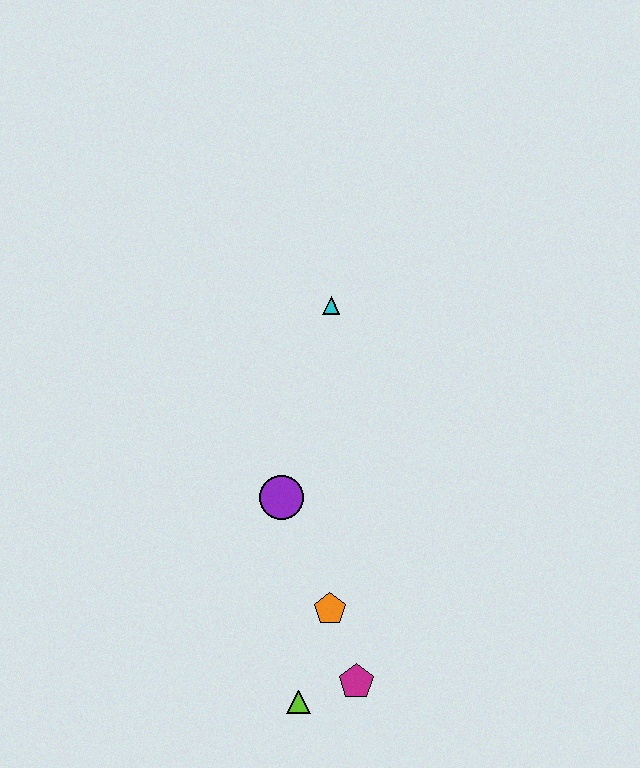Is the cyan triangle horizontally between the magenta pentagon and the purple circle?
Yes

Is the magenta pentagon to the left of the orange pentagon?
No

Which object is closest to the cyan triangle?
The purple circle is closest to the cyan triangle.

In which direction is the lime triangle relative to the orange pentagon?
The lime triangle is below the orange pentagon.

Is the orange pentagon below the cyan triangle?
Yes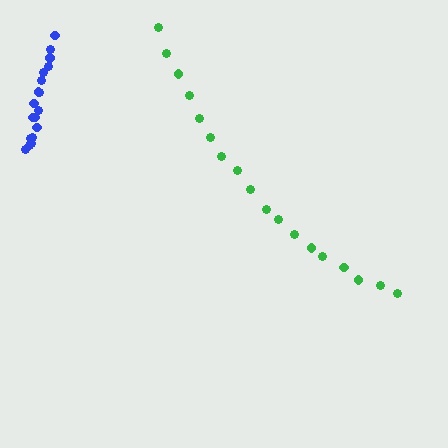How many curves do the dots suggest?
There are 2 distinct paths.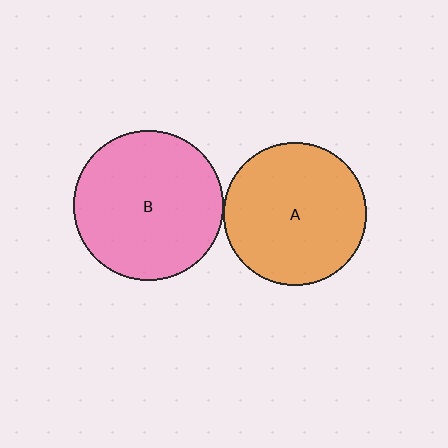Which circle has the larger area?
Circle B (pink).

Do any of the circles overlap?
No, none of the circles overlap.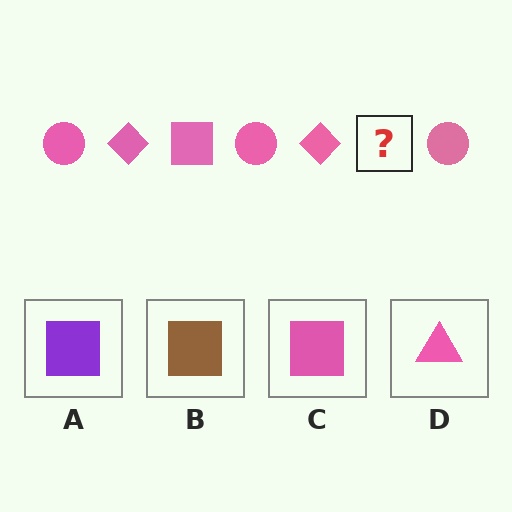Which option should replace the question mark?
Option C.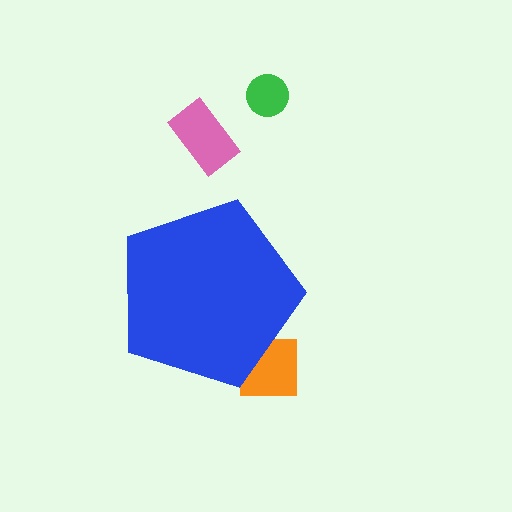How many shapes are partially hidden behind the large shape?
2 shapes are partially hidden.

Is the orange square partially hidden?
Yes, the orange square is partially hidden behind the blue pentagon.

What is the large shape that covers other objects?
A blue pentagon.